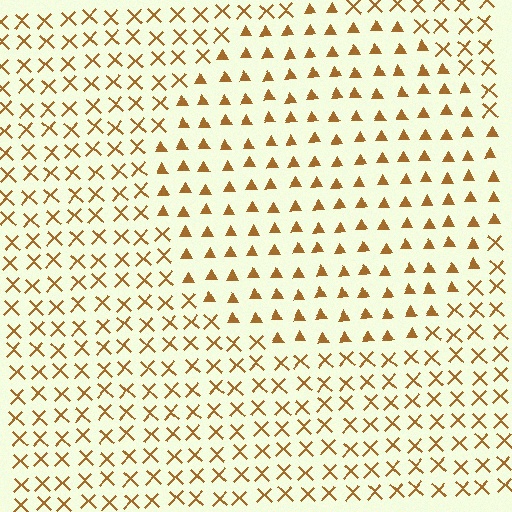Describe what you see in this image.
The image is filled with small brown elements arranged in a uniform grid. A circle-shaped region contains triangles, while the surrounding area contains X marks. The boundary is defined purely by the change in element shape.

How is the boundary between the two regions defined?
The boundary is defined by a change in element shape: triangles inside vs. X marks outside. All elements share the same color and spacing.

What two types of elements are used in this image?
The image uses triangles inside the circle region and X marks outside it.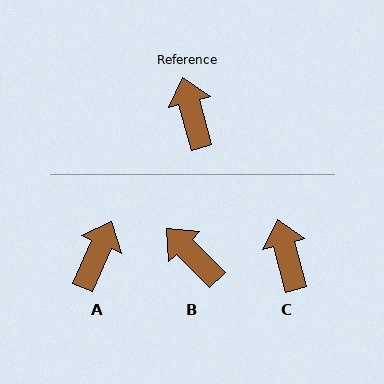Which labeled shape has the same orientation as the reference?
C.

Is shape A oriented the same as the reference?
No, it is off by about 39 degrees.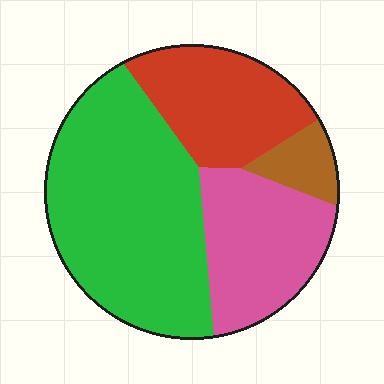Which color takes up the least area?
Brown, at roughly 5%.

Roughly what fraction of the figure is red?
Red takes up less than a quarter of the figure.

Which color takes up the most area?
Green, at roughly 50%.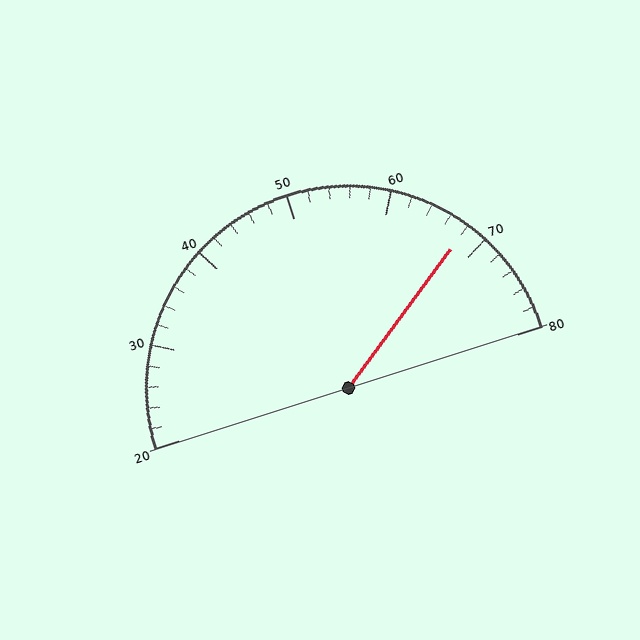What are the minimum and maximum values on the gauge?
The gauge ranges from 20 to 80.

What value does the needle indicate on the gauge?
The needle indicates approximately 68.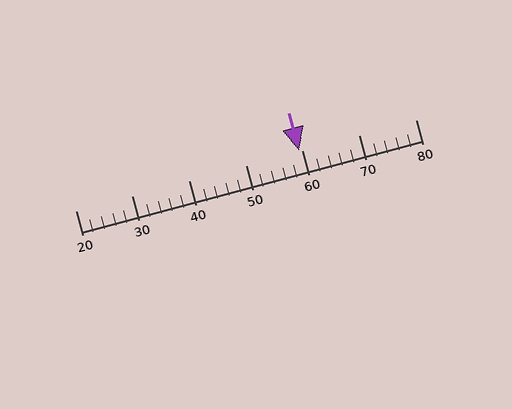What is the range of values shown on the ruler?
The ruler shows values from 20 to 80.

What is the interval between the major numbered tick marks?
The major tick marks are spaced 10 units apart.